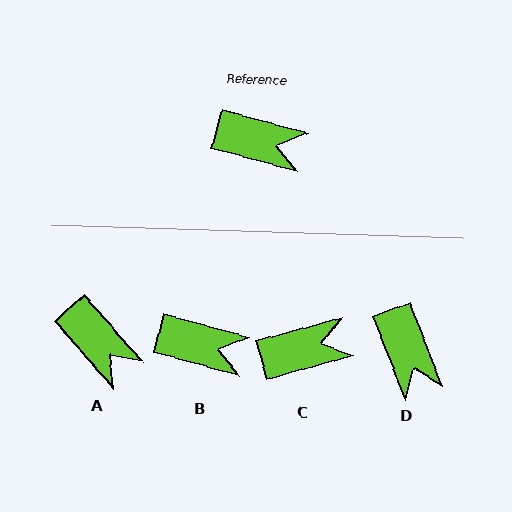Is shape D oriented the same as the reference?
No, it is off by about 54 degrees.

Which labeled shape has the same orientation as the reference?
B.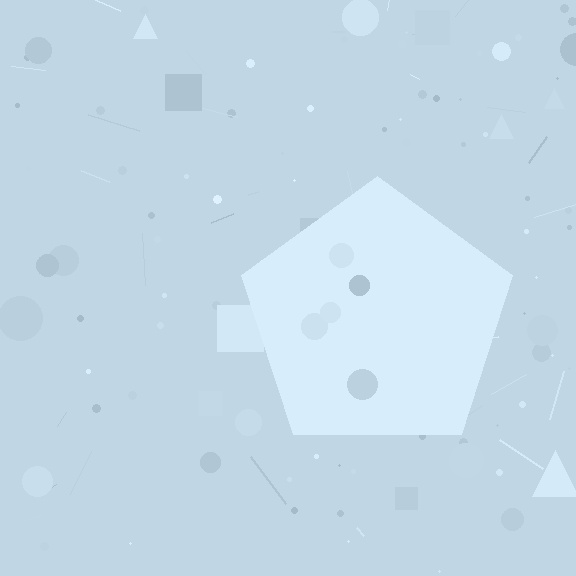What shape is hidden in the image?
A pentagon is hidden in the image.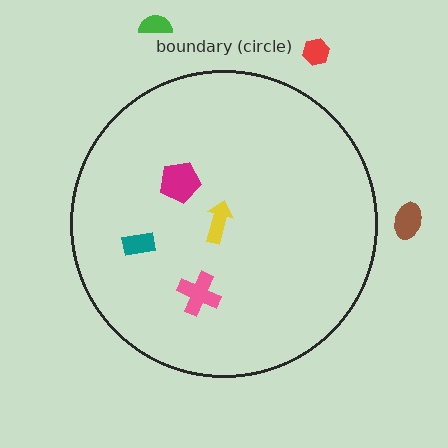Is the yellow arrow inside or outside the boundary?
Inside.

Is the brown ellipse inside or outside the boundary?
Outside.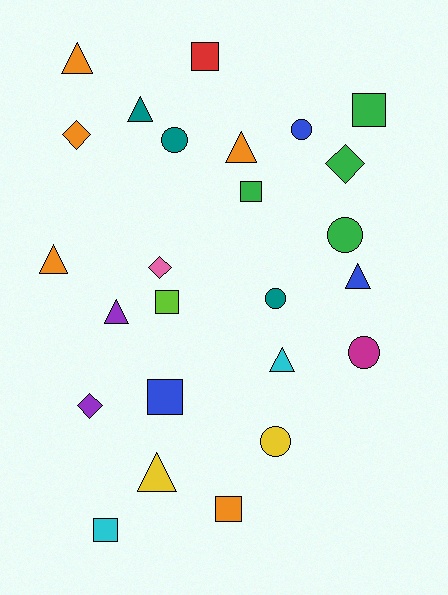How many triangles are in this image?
There are 8 triangles.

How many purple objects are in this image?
There are 2 purple objects.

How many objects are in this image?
There are 25 objects.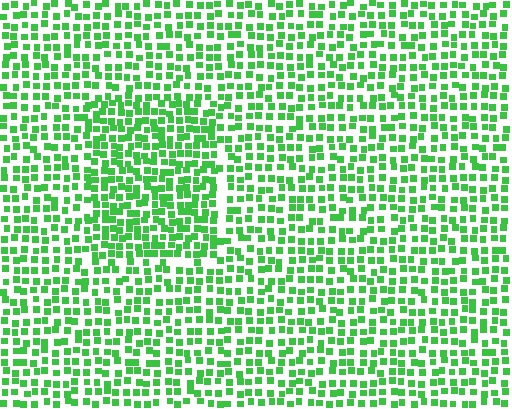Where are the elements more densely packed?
The elements are more densely packed inside the rectangle boundary.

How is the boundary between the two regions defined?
The boundary is defined by a change in element density (approximately 1.5x ratio). All elements are the same color, size, and shape.